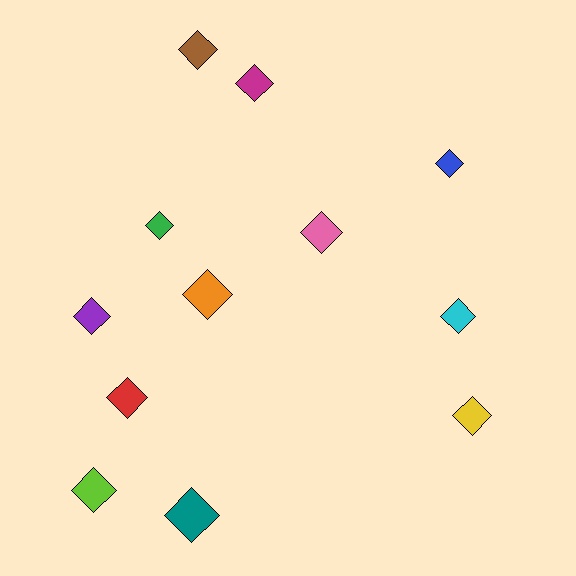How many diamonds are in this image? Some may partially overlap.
There are 12 diamonds.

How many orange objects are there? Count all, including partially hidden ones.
There is 1 orange object.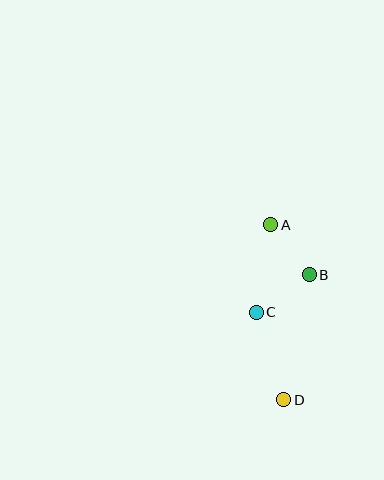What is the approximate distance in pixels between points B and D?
The distance between B and D is approximately 128 pixels.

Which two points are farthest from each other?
Points A and D are farthest from each other.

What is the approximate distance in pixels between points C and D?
The distance between C and D is approximately 92 pixels.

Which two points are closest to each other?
Points A and B are closest to each other.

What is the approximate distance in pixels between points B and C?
The distance between B and C is approximately 65 pixels.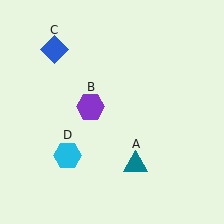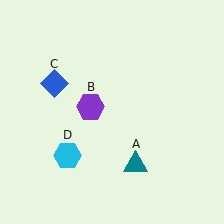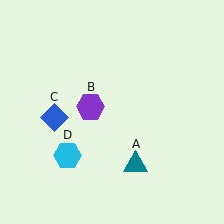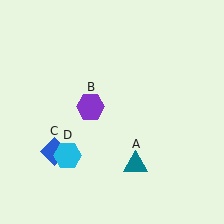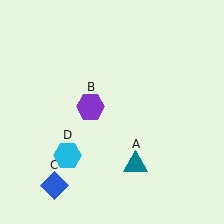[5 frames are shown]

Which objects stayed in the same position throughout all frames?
Teal triangle (object A) and purple hexagon (object B) and cyan hexagon (object D) remained stationary.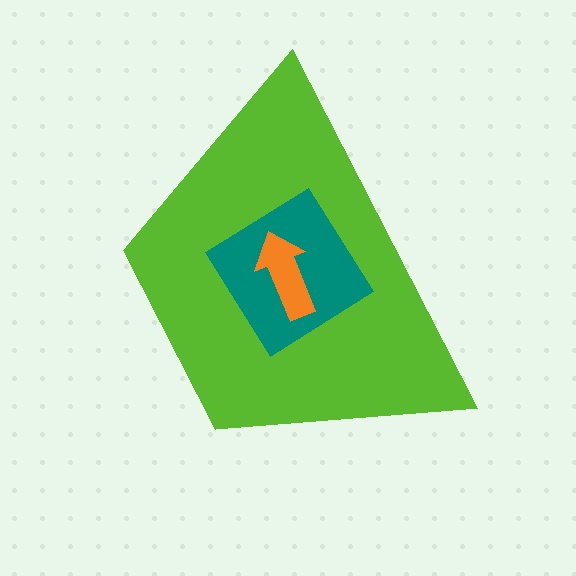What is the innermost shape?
The orange arrow.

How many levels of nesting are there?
3.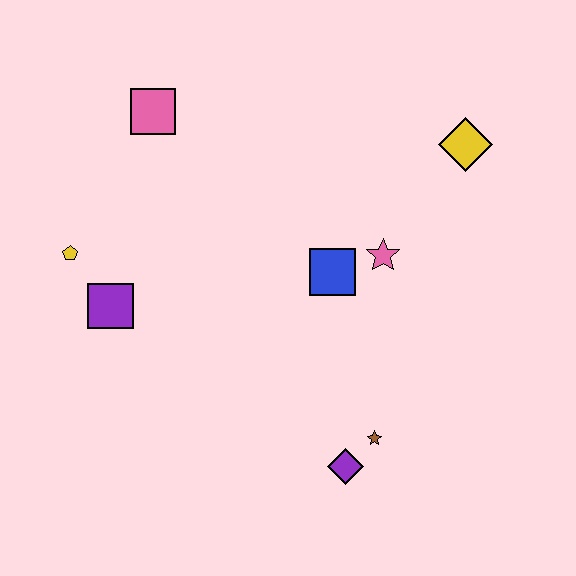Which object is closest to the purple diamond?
The brown star is closest to the purple diamond.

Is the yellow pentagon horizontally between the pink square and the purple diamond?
No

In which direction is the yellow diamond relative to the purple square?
The yellow diamond is to the right of the purple square.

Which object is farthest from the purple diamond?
The pink square is farthest from the purple diamond.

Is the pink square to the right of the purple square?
Yes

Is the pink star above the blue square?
Yes